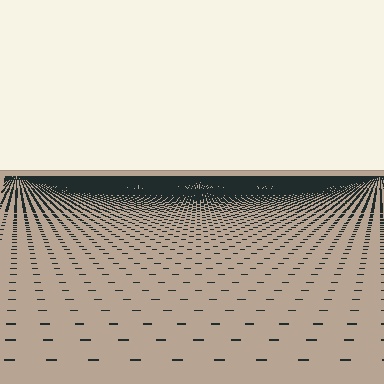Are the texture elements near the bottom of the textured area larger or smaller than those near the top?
Larger. Near the bottom, elements are closer to the viewer and appear at a bigger on-screen size.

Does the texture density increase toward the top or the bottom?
Density increases toward the top.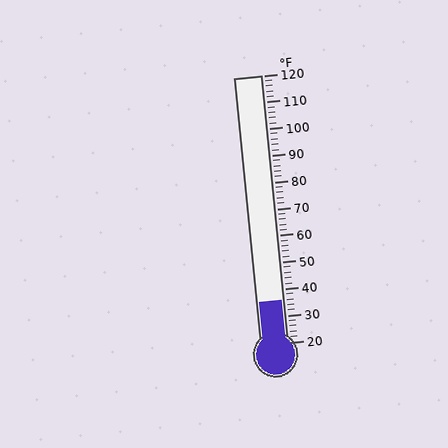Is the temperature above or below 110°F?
The temperature is below 110°F.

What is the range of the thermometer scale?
The thermometer scale ranges from 20°F to 120°F.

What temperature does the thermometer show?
The thermometer shows approximately 36°F.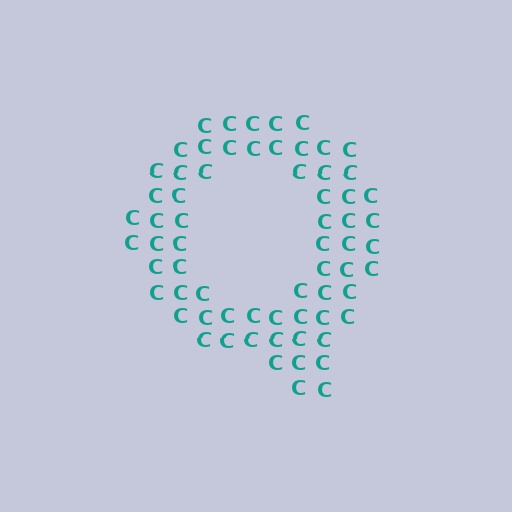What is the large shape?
The large shape is the letter Q.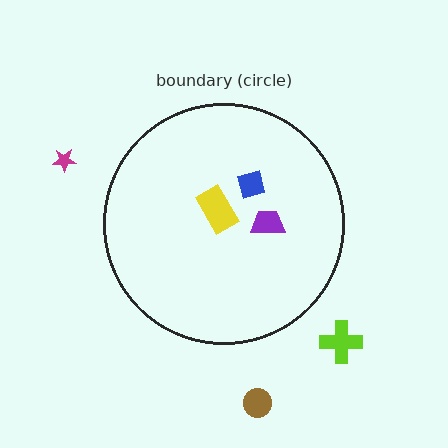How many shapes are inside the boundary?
3 inside, 3 outside.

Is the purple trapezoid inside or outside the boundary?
Inside.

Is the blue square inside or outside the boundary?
Inside.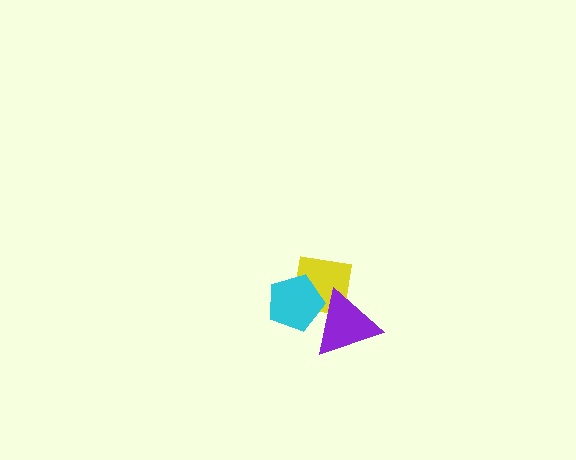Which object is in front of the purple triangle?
The cyan pentagon is in front of the purple triangle.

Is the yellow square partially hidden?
Yes, it is partially covered by another shape.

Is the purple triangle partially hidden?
Yes, it is partially covered by another shape.